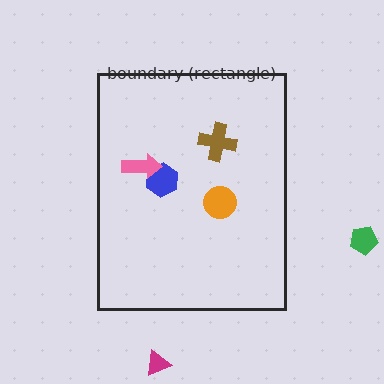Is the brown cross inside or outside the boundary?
Inside.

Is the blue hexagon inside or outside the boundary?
Inside.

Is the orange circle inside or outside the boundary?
Inside.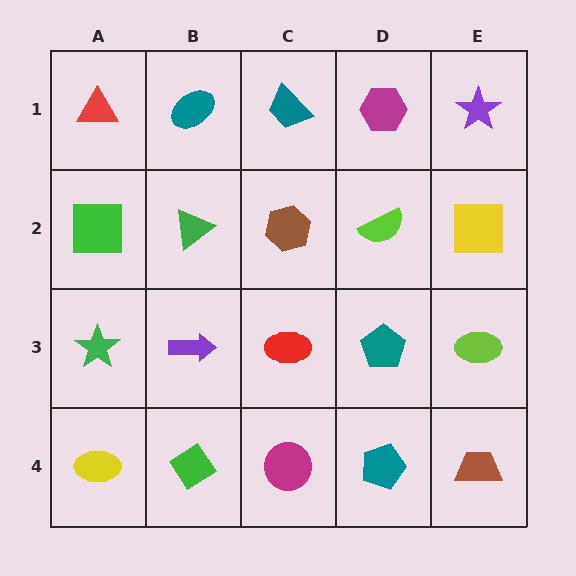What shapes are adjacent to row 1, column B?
A green triangle (row 2, column B), a red triangle (row 1, column A), a teal trapezoid (row 1, column C).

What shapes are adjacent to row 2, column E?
A purple star (row 1, column E), a lime ellipse (row 3, column E), a lime semicircle (row 2, column D).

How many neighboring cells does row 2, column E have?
3.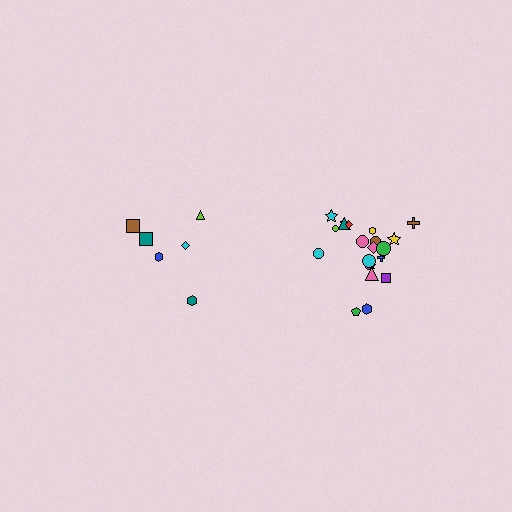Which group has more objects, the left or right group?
The right group.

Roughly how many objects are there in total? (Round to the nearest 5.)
Roughly 30 objects in total.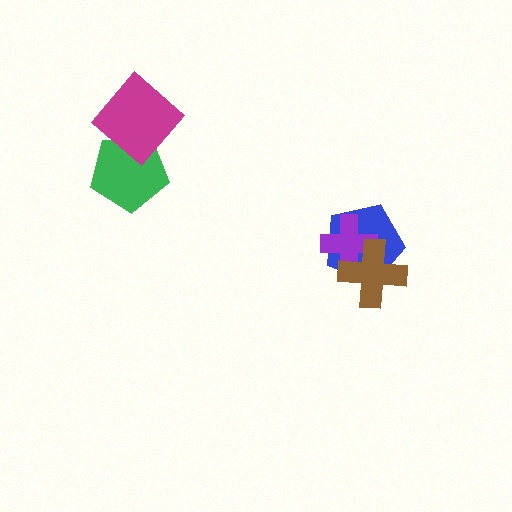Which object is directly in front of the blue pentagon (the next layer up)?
The purple cross is directly in front of the blue pentagon.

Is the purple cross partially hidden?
Yes, it is partially covered by another shape.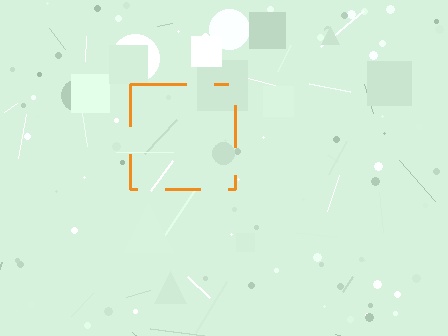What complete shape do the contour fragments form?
The contour fragments form a square.